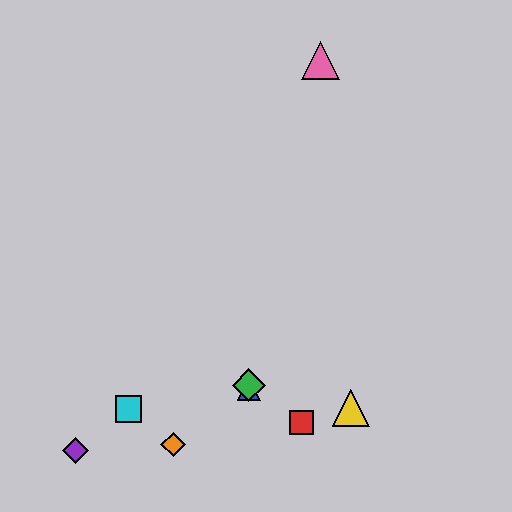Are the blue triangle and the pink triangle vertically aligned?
No, the blue triangle is at x≈249 and the pink triangle is at x≈320.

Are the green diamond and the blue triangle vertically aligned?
Yes, both are at x≈249.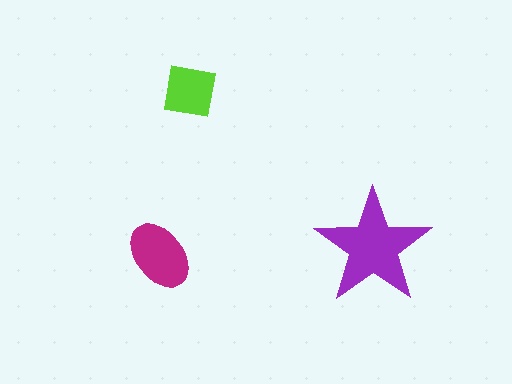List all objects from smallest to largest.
The lime square, the magenta ellipse, the purple star.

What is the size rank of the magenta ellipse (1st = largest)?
2nd.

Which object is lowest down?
The magenta ellipse is bottommost.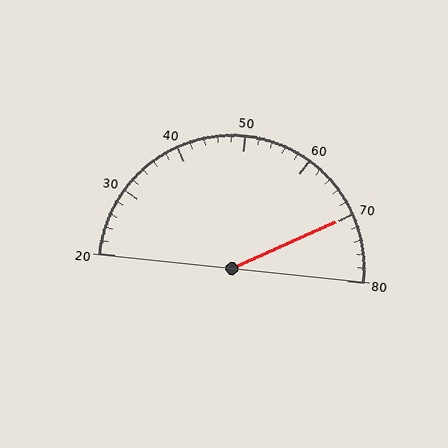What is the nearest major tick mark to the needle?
The nearest major tick mark is 70.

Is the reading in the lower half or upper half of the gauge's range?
The reading is in the upper half of the range (20 to 80).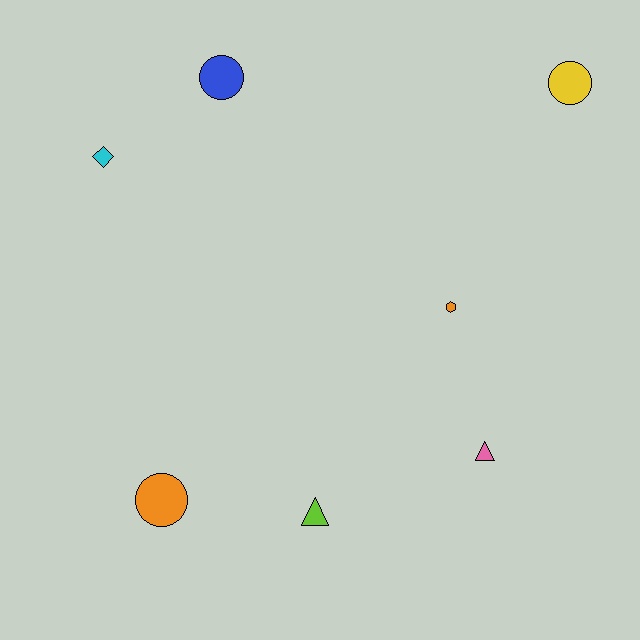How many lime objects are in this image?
There is 1 lime object.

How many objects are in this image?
There are 7 objects.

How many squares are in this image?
There are no squares.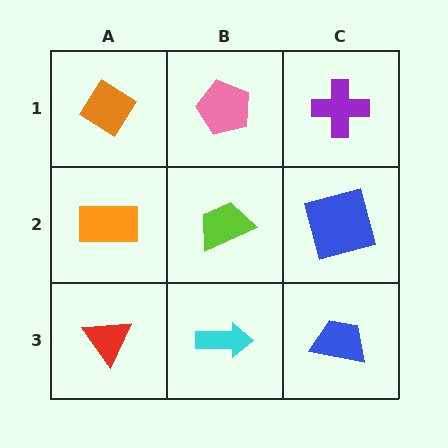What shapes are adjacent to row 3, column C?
A blue square (row 2, column C), a cyan arrow (row 3, column B).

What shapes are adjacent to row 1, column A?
An orange rectangle (row 2, column A), a pink pentagon (row 1, column B).